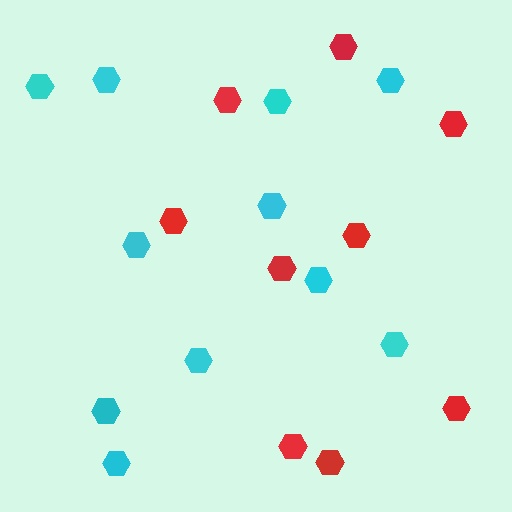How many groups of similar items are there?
There are 2 groups: one group of cyan hexagons (11) and one group of red hexagons (9).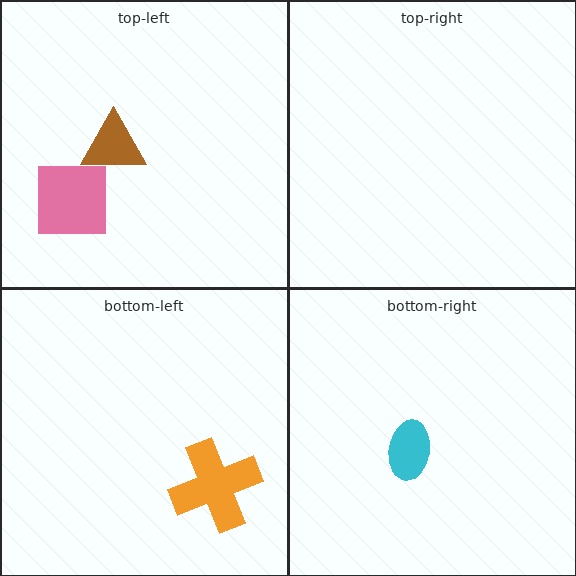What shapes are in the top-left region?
The brown triangle, the pink square.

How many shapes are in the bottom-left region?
1.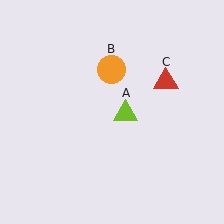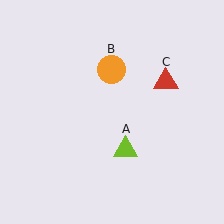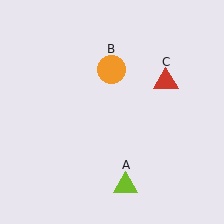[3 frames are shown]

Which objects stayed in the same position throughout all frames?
Orange circle (object B) and red triangle (object C) remained stationary.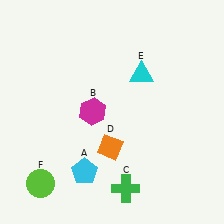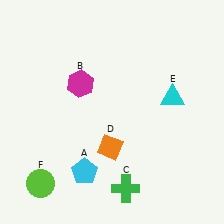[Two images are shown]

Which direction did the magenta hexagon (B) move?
The magenta hexagon (B) moved up.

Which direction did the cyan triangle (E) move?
The cyan triangle (E) moved right.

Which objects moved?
The objects that moved are: the magenta hexagon (B), the cyan triangle (E).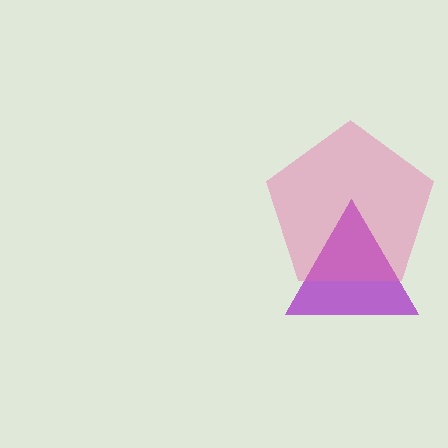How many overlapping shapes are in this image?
There are 2 overlapping shapes in the image.